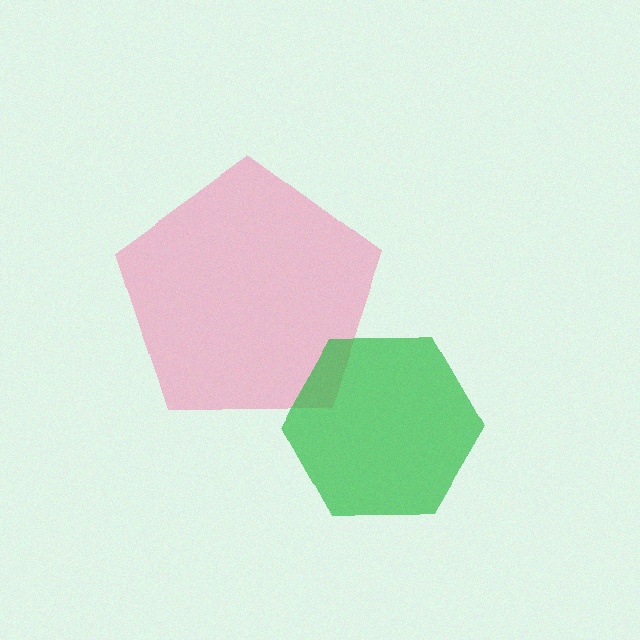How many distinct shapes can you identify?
There are 2 distinct shapes: a pink pentagon, a green hexagon.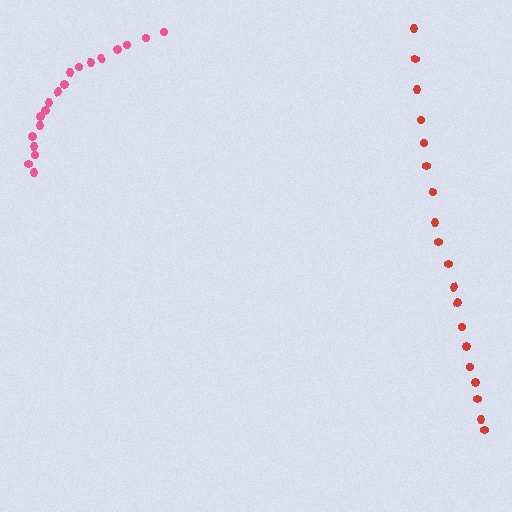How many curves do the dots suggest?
There are 2 distinct paths.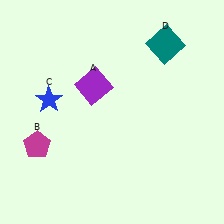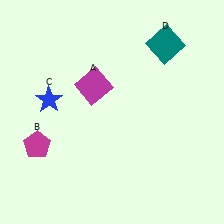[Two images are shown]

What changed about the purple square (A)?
In Image 1, A is purple. In Image 2, it changed to magenta.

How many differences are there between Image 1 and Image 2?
There is 1 difference between the two images.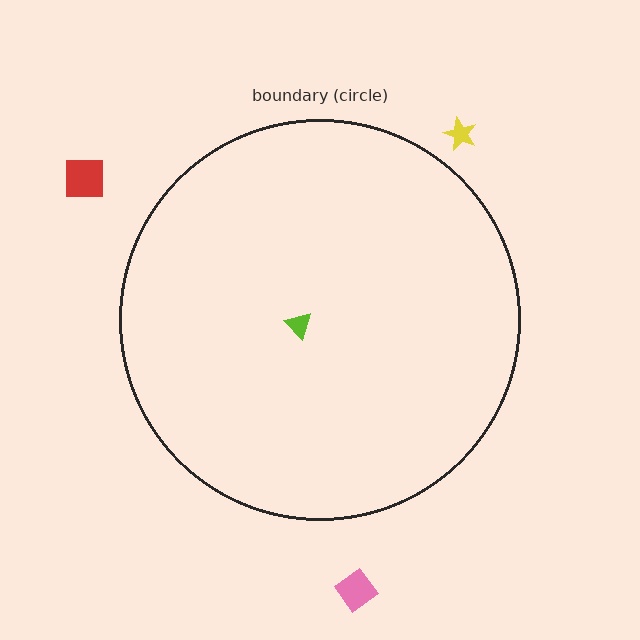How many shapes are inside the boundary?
1 inside, 3 outside.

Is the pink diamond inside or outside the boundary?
Outside.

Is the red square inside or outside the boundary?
Outside.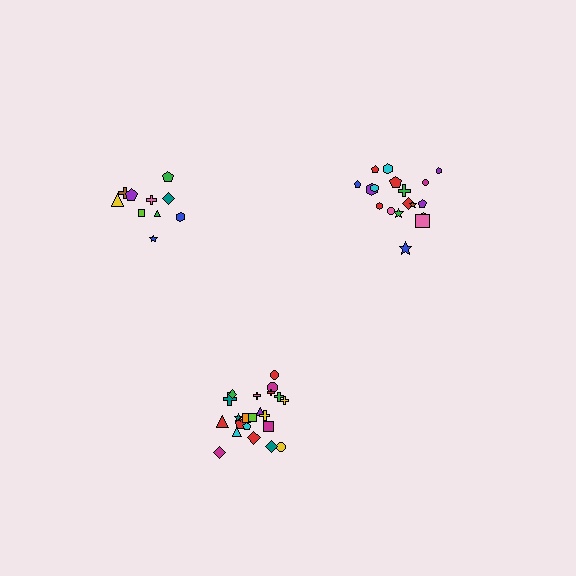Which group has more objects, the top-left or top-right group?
The top-right group.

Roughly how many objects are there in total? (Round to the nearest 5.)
Roughly 50 objects in total.